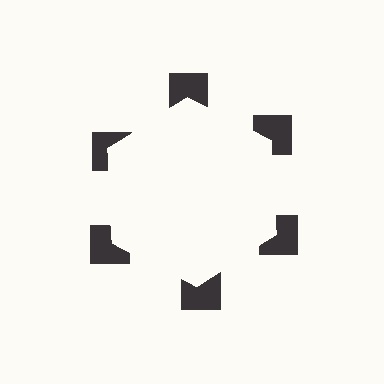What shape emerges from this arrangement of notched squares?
An illusory hexagon — its edges are inferred from the aligned wedge cuts in the notched squares, not physically drawn.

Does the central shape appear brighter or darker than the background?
It typically appears slightly brighter than the background, even though no actual brightness change is drawn.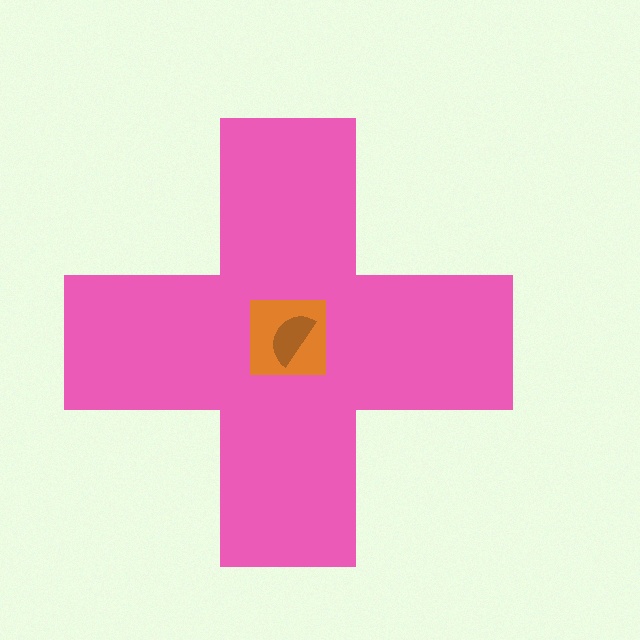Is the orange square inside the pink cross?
Yes.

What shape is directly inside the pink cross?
The orange square.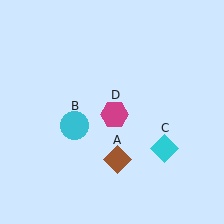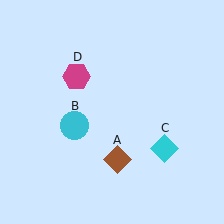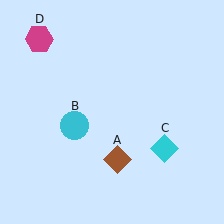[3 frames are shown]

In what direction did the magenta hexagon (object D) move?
The magenta hexagon (object D) moved up and to the left.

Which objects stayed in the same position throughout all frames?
Brown diamond (object A) and cyan circle (object B) and cyan diamond (object C) remained stationary.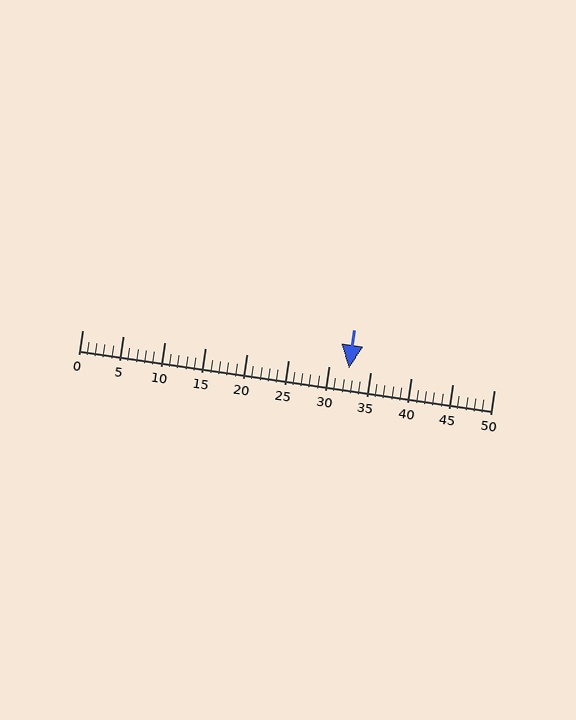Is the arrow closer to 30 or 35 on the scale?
The arrow is closer to 30.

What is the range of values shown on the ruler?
The ruler shows values from 0 to 50.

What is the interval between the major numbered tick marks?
The major tick marks are spaced 5 units apart.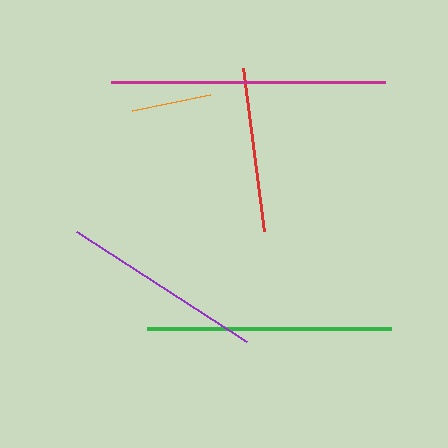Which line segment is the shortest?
The orange line is the shortest at approximately 79 pixels.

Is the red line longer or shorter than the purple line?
The purple line is longer than the red line.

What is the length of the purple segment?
The purple segment is approximately 202 pixels long.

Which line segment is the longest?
The magenta line is the longest at approximately 274 pixels.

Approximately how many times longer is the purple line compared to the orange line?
The purple line is approximately 2.6 times the length of the orange line.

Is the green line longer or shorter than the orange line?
The green line is longer than the orange line.